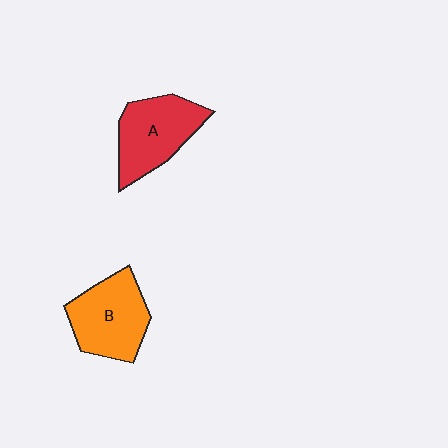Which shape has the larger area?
Shape B (orange).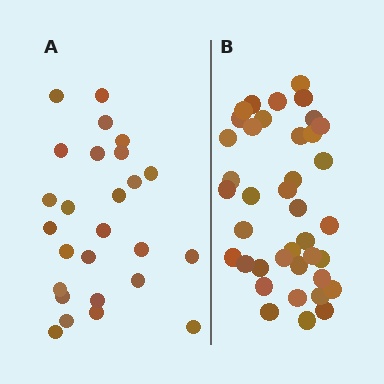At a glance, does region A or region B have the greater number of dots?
Region B (the right region) has more dots.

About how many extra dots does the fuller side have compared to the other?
Region B has approximately 15 more dots than region A.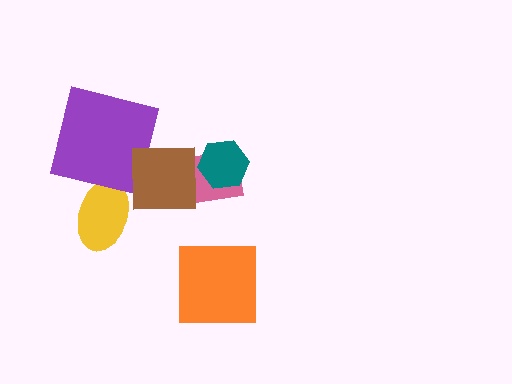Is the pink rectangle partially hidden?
Yes, it is partially covered by another shape.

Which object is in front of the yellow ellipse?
The brown square is in front of the yellow ellipse.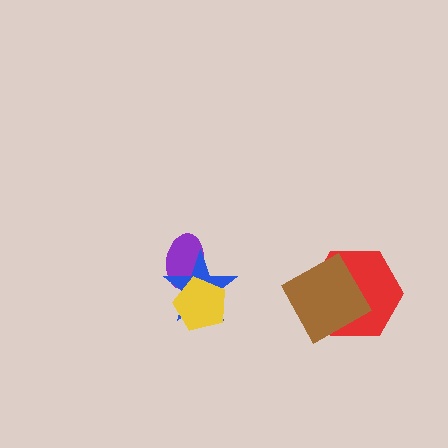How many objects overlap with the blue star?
2 objects overlap with the blue star.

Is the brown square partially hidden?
No, no other shape covers it.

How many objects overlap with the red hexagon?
1 object overlaps with the red hexagon.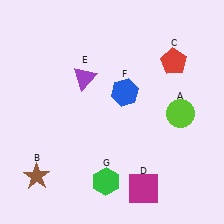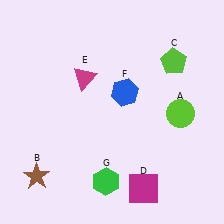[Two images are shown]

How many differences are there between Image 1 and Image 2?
There are 2 differences between the two images.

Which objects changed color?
C changed from red to lime. E changed from purple to magenta.